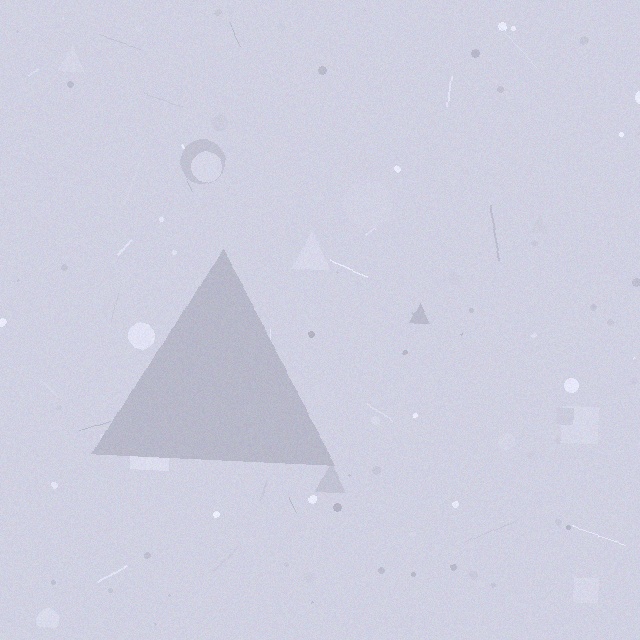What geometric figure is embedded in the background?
A triangle is embedded in the background.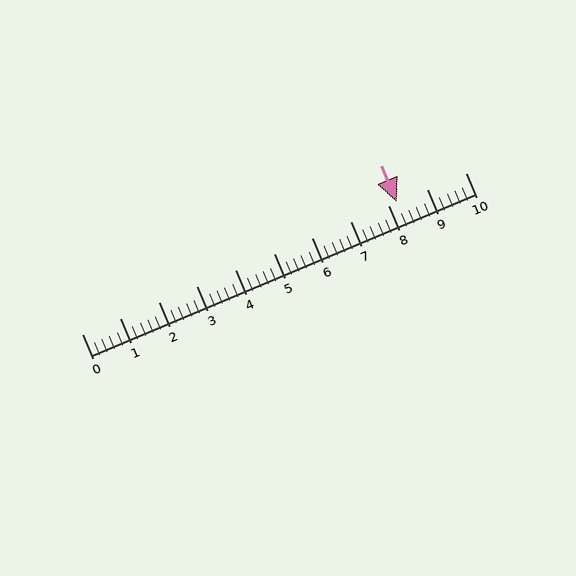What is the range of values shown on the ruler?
The ruler shows values from 0 to 10.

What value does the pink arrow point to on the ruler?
The pink arrow points to approximately 8.2.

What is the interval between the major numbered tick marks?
The major tick marks are spaced 1 units apart.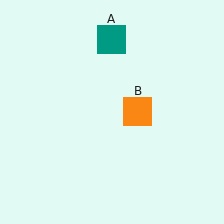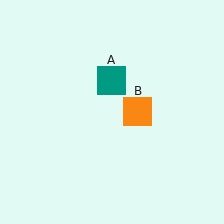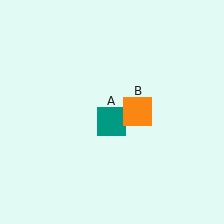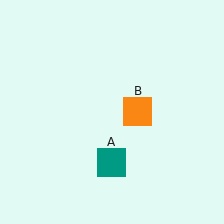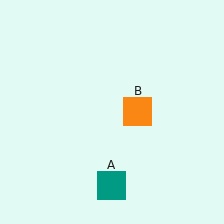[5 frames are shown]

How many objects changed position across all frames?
1 object changed position: teal square (object A).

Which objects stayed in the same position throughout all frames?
Orange square (object B) remained stationary.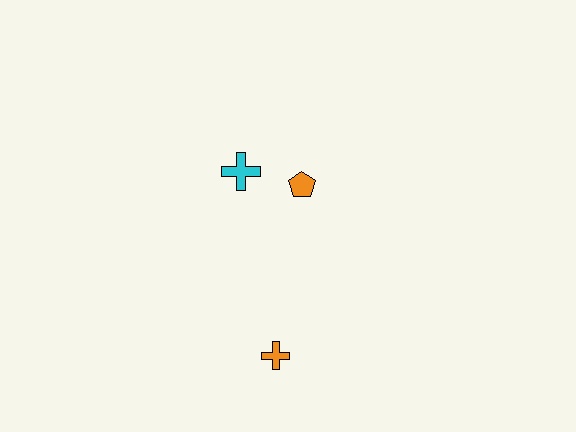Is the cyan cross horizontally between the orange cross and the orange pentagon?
No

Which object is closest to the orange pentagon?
The cyan cross is closest to the orange pentagon.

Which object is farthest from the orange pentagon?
The orange cross is farthest from the orange pentagon.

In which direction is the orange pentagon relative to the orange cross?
The orange pentagon is above the orange cross.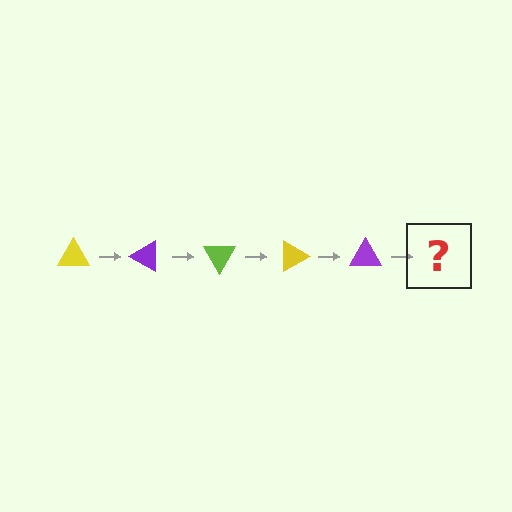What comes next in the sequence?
The next element should be a lime triangle, rotated 150 degrees from the start.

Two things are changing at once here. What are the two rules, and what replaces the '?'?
The two rules are that it rotates 30 degrees each step and the color cycles through yellow, purple, and lime. The '?' should be a lime triangle, rotated 150 degrees from the start.